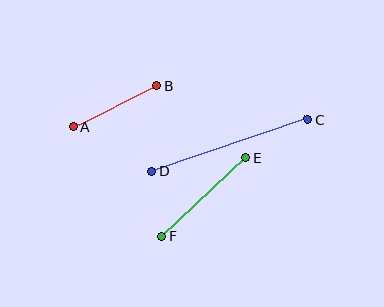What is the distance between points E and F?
The distance is approximately 115 pixels.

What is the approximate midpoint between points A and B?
The midpoint is at approximately (115, 106) pixels.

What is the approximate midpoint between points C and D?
The midpoint is at approximately (230, 145) pixels.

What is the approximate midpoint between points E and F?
The midpoint is at approximately (204, 197) pixels.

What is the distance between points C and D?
The distance is approximately 165 pixels.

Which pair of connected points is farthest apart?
Points C and D are farthest apart.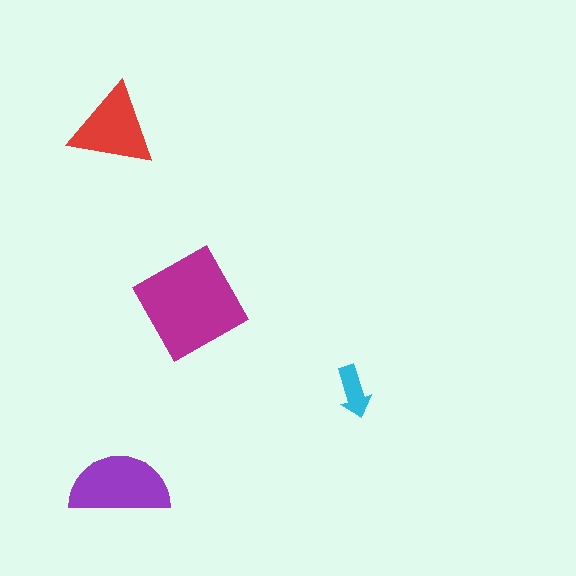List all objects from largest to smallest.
The magenta diamond, the purple semicircle, the red triangle, the cyan arrow.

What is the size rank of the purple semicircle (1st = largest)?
2nd.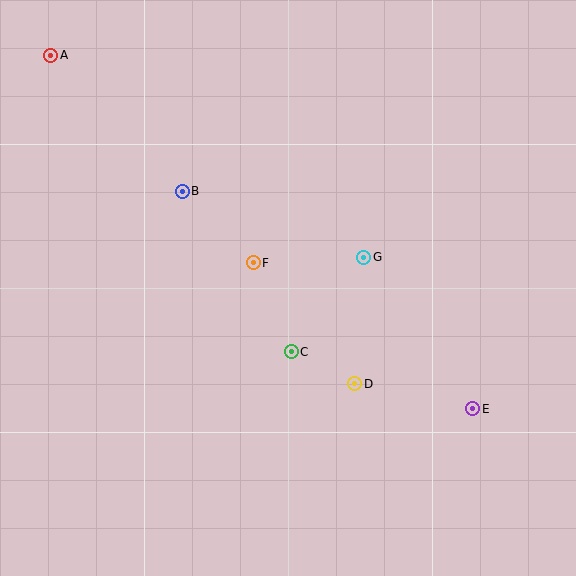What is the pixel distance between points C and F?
The distance between C and F is 97 pixels.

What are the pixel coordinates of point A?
Point A is at (51, 55).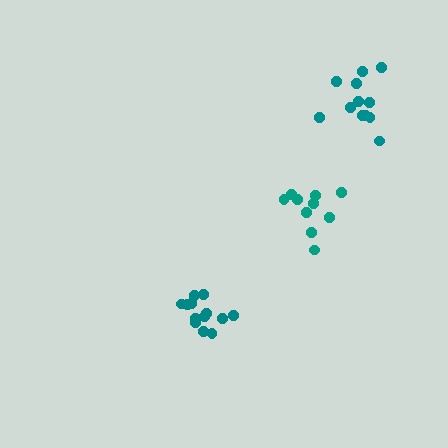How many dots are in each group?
Group 1: 10 dots, Group 2: 12 dots, Group 3: 13 dots (35 total).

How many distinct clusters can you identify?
There are 3 distinct clusters.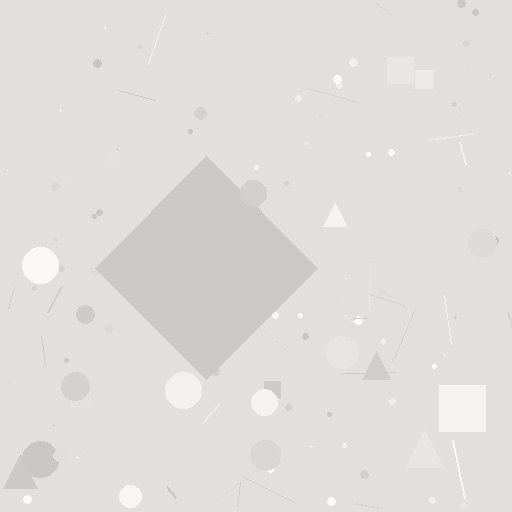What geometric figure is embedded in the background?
A diamond is embedded in the background.